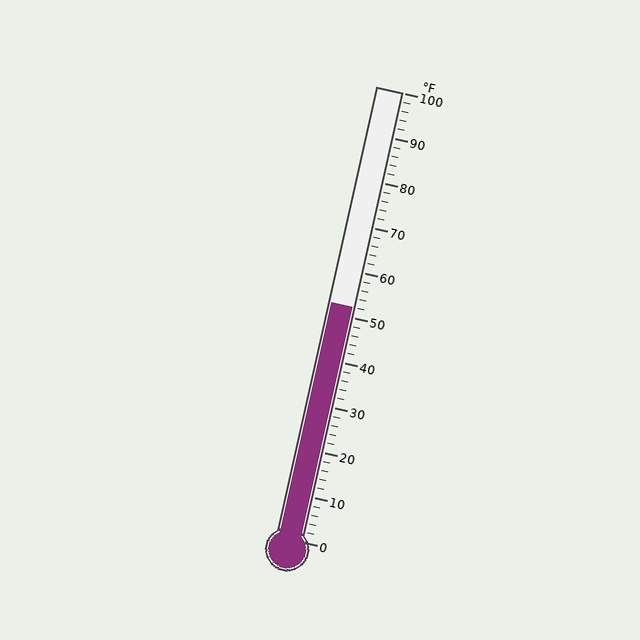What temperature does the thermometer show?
The thermometer shows approximately 52°F.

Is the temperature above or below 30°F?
The temperature is above 30°F.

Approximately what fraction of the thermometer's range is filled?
The thermometer is filled to approximately 50% of its range.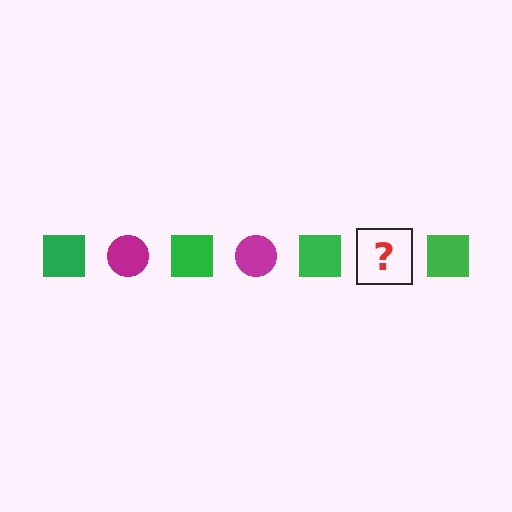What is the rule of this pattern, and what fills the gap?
The rule is that the pattern alternates between green square and magenta circle. The gap should be filled with a magenta circle.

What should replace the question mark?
The question mark should be replaced with a magenta circle.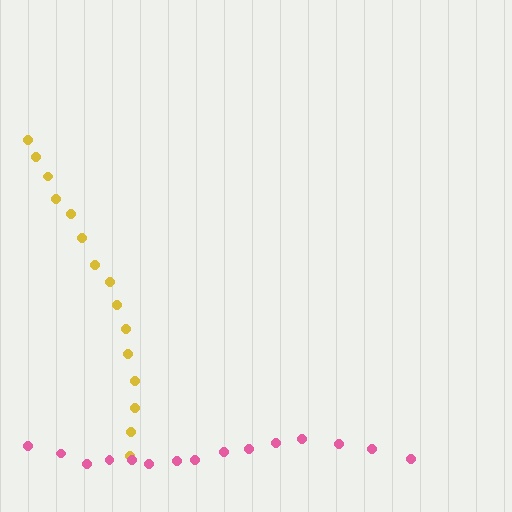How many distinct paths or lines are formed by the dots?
There are 2 distinct paths.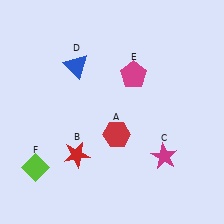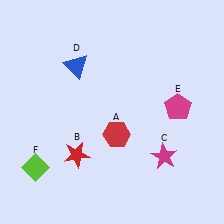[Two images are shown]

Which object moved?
The magenta pentagon (E) moved right.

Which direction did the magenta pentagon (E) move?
The magenta pentagon (E) moved right.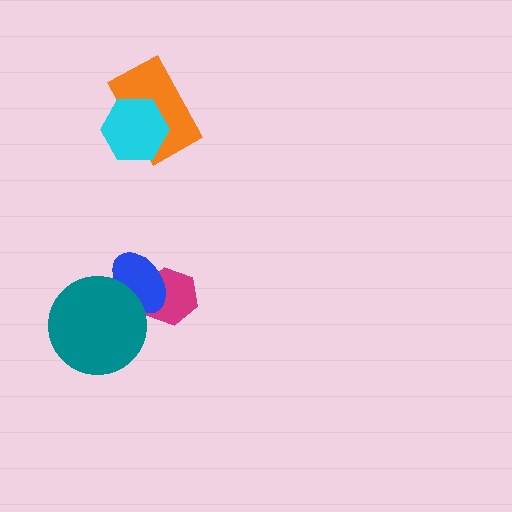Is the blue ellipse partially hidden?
Yes, it is partially covered by another shape.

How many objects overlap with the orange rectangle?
1 object overlaps with the orange rectangle.